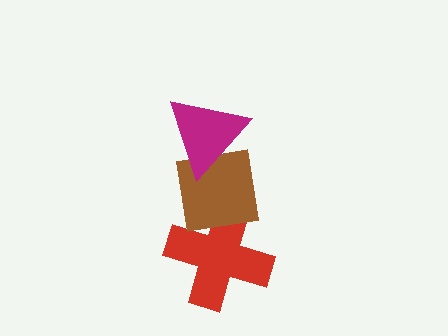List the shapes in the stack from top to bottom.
From top to bottom: the magenta triangle, the brown square, the red cross.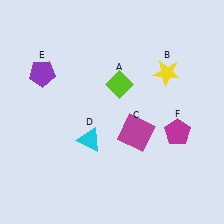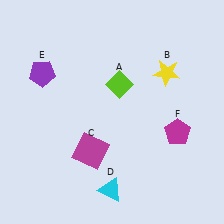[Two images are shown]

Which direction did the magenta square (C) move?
The magenta square (C) moved left.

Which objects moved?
The objects that moved are: the magenta square (C), the cyan triangle (D).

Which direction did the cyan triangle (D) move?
The cyan triangle (D) moved down.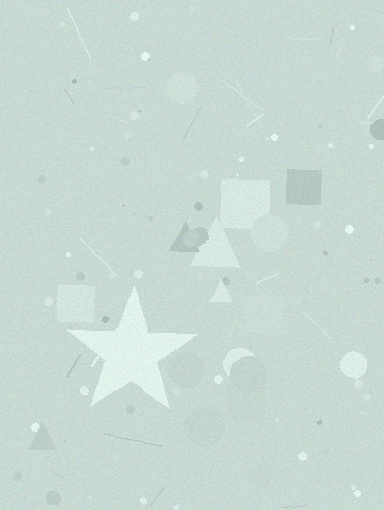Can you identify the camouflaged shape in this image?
The camouflaged shape is a star.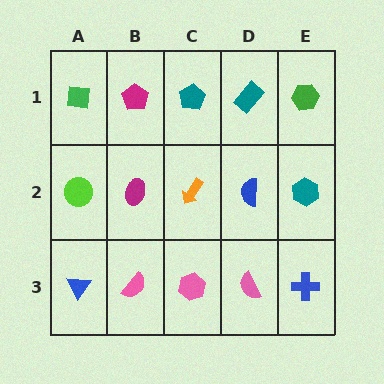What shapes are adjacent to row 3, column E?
A teal hexagon (row 2, column E), a pink semicircle (row 3, column D).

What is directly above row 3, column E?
A teal hexagon.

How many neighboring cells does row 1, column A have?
2.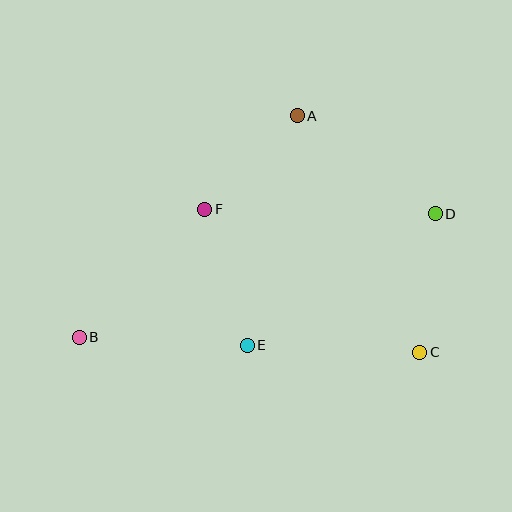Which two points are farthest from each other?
Points B and D are farthest from each other.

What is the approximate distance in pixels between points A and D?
The distance between A and D is approximately 169 pixels.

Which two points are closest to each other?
Points A and F are closest to each other.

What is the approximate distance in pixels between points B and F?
The distance between B and F is approximately 180 pixels.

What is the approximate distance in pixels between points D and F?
The distance between D and F is approximately 230 pixels.